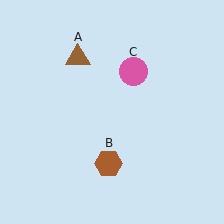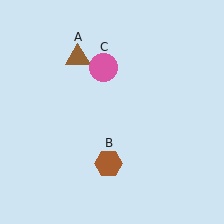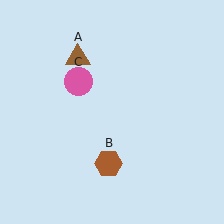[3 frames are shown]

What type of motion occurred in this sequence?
The pink circle (object C) rotated counterclockwise around the center of the scene.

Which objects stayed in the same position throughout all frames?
Brown triangle (object A) and brown hexagon (object B) remained stationary.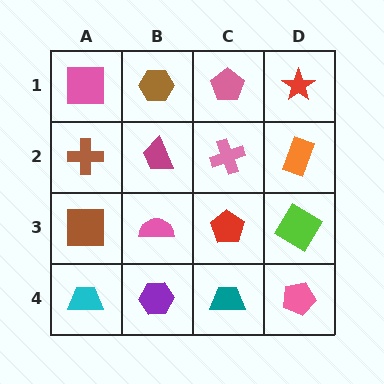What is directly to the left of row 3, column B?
A brown square.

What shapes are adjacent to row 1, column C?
A pink cross (row 2, column C), a brown hexagon (row 1, column B), a red star (row 1, column D).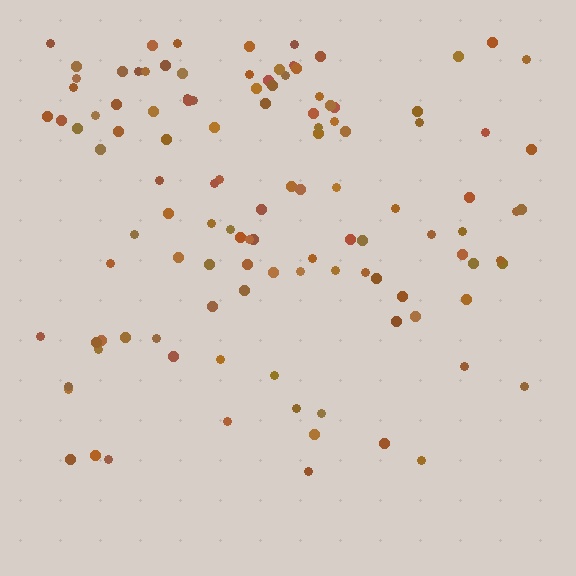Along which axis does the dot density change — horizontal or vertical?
Vertical.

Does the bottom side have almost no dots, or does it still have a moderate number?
Still a moderate number, just noticeably fewer than the top.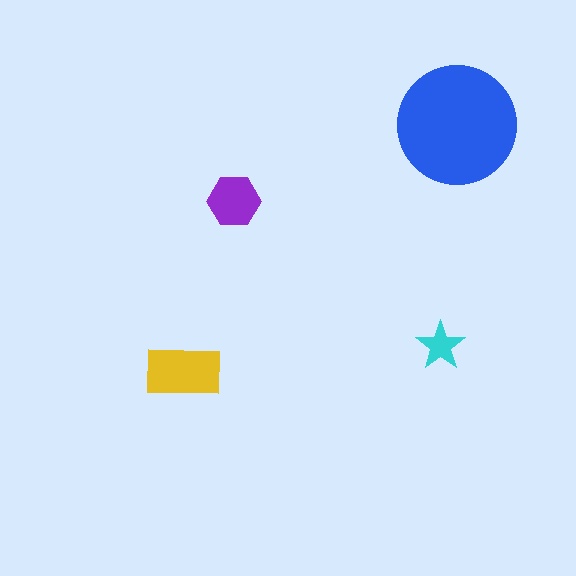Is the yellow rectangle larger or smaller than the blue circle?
Smaller.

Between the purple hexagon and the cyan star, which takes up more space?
The purple hexagon.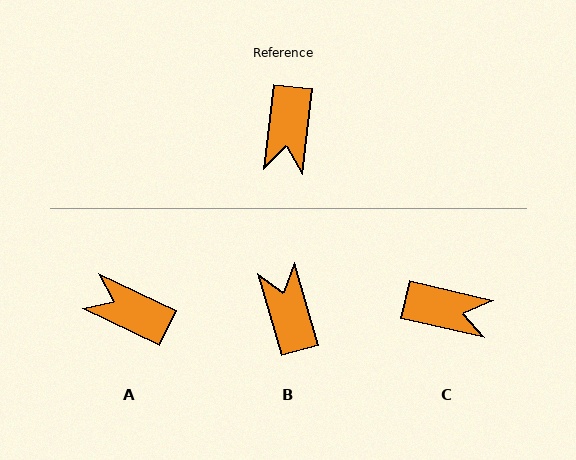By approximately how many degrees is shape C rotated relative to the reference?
Approximately 83 degrees counter-clockwise.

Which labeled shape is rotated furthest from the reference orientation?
B, about 157 degrees away.